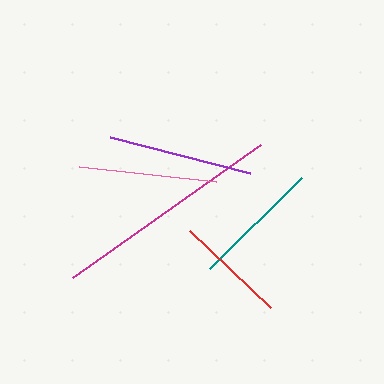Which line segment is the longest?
The magenta line is the longest at approximately 230 pixels.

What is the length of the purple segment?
The purple segment is approximately 145 pixels long.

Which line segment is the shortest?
The red line is the shortest at approximately 111 pixels.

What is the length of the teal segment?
The teal segment is approximately 129 pixels long.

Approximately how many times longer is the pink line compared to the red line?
The pink line is approximately 1.2 times the length of the red line.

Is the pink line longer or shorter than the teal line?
The pink line is longer than the teal line.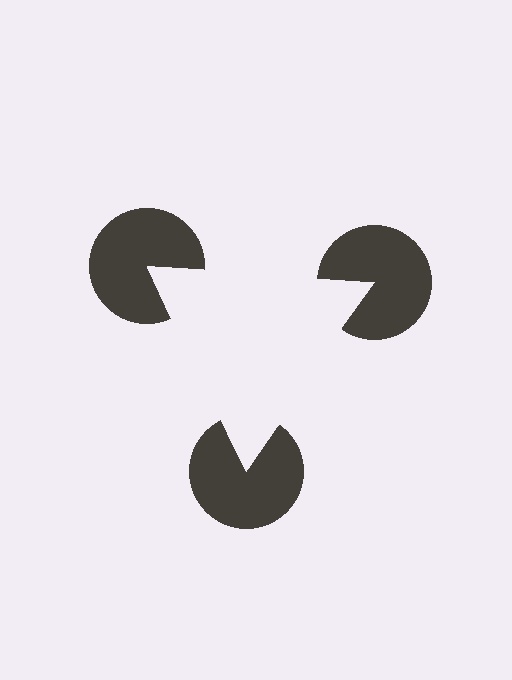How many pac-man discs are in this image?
There are 3 — one at each vertex of the illusory triangle.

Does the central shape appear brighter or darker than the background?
It typically appears slightly brighter than the background, even though no actual brightness change is drawn.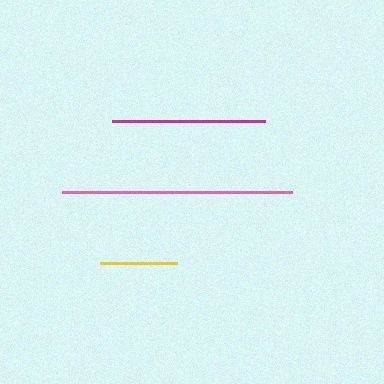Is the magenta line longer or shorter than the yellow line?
The magenta line is longer than the yellow line.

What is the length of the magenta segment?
The magenta segment is approximately 153 pixels long.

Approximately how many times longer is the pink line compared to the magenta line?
The pink line is approximately 1.5 times the length of the magenta line.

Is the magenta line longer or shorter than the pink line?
The pink line is longer than the magenta line.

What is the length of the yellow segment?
The yellow segment is approximately 77 pixels long.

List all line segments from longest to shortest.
From longest to shortest: pink, magenta, yellow.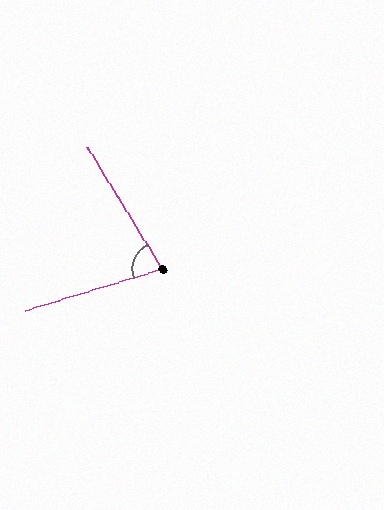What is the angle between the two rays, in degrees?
Approximately 75 degrees.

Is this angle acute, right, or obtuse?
It is acute.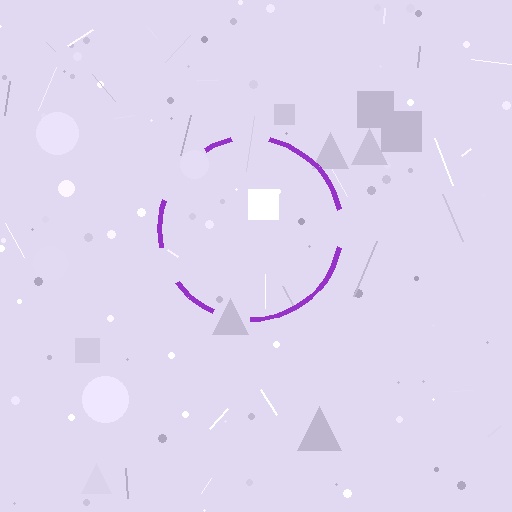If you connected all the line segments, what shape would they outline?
They would outline a circle.